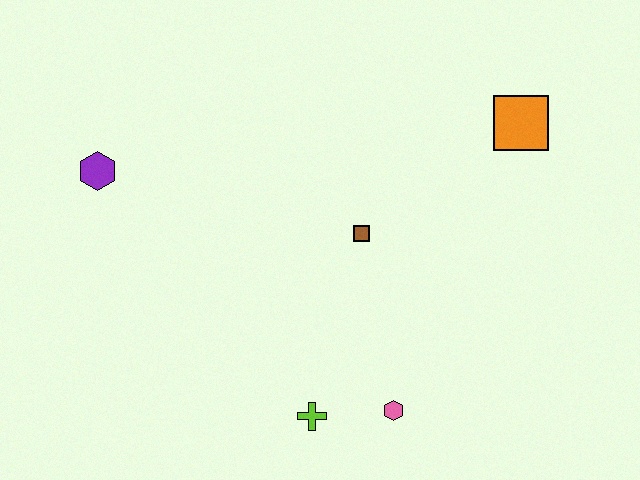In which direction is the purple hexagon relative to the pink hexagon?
The purple hexagon is to the left of the pink hexagon.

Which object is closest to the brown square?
The pink hexagon is closest to the brown square.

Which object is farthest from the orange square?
The purple hexagon is farthest from the orange square.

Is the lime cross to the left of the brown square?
Yes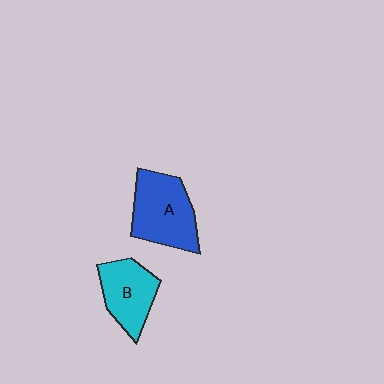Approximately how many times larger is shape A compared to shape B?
Approximately 1.3 times.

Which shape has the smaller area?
Shape B (cyan).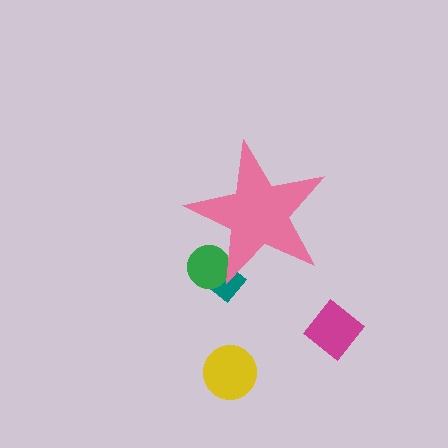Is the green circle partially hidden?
Yes, the green circle is partially hidden behind the pink star.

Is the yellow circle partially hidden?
No, the yellow circle is fully visible.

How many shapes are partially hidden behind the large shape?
2 shapes are partially hidden.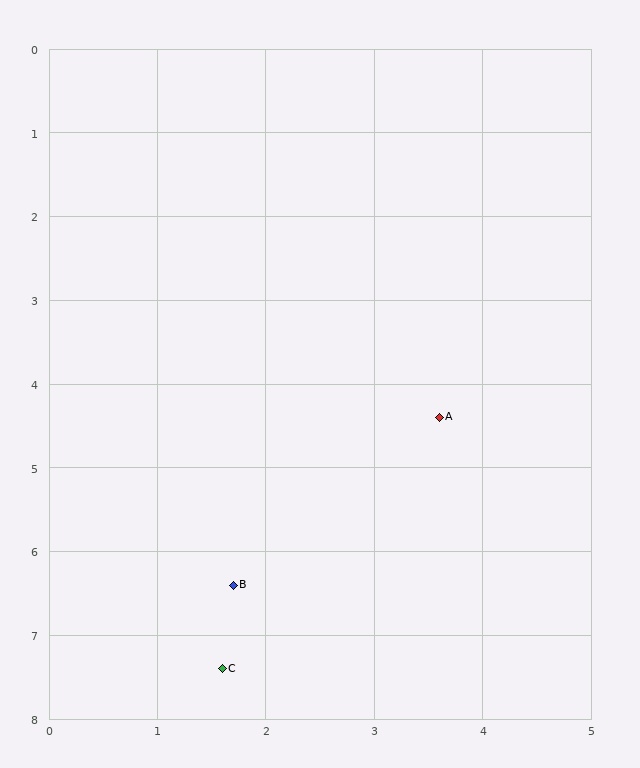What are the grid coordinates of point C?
Point C is at approximately (1.6, 7.4).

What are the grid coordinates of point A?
Point A is at approximately (3.6, 4.4).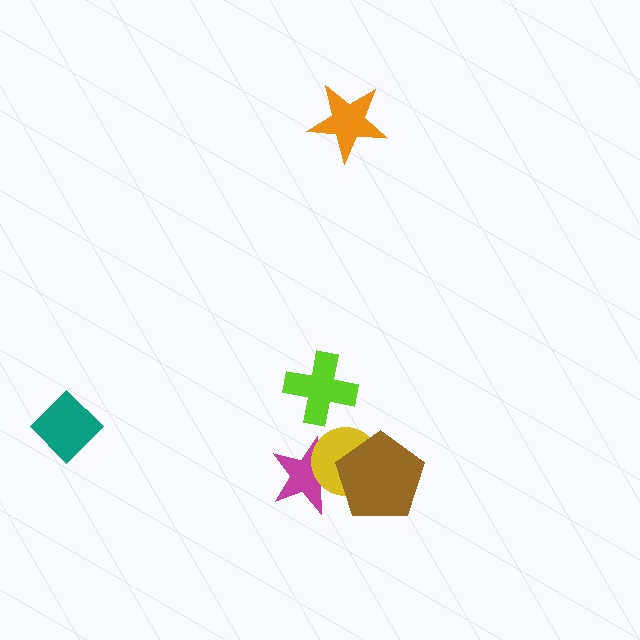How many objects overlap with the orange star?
0 objects overlap with the orange star.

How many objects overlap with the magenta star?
2 objects overlap with the magenta star.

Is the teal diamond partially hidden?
No, no other shape covers it.